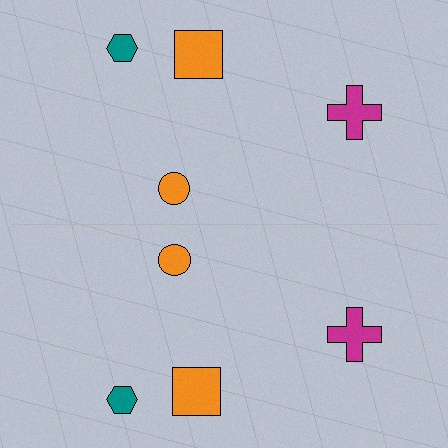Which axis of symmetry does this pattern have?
The pattern has a horizontal axis of symmetry running through the center of the image.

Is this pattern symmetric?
Yes, this pattern has bilateral (reflection) symmetry.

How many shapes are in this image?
There are 8 shapes in this image.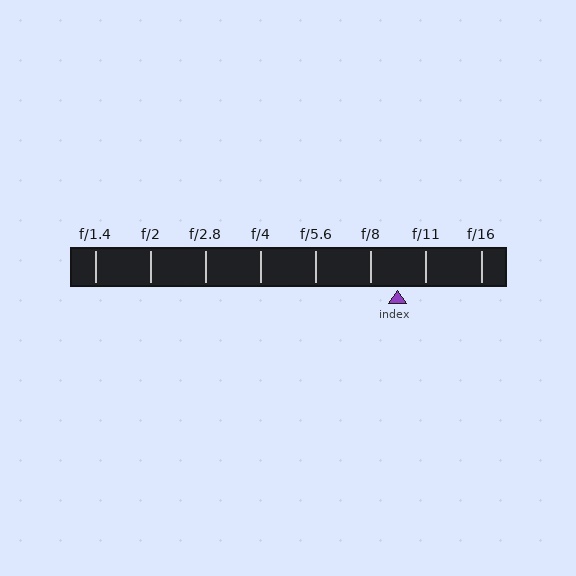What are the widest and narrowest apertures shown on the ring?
The widest aperture shown is f/1.4 and the narrowest is f/16.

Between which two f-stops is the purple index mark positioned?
The index mark is between f/8 and f/11.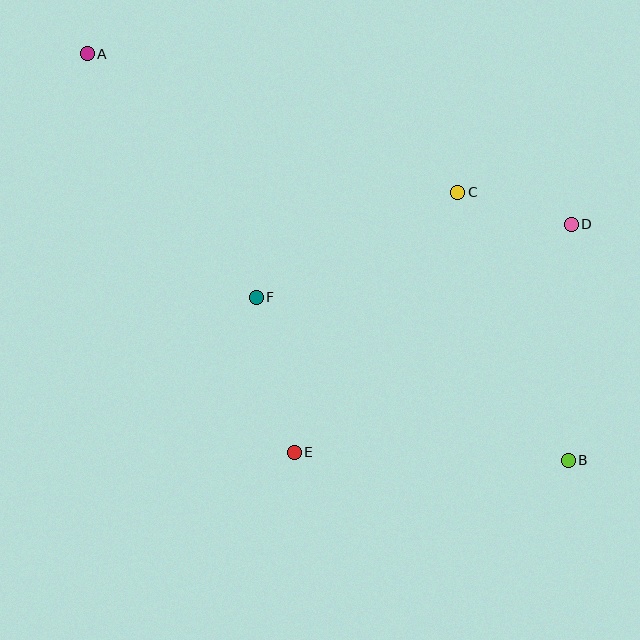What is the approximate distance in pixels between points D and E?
The distance between D and E is approximately 359 pixels.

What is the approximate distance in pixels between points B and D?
The distance between B and D is approximately 236 pixels.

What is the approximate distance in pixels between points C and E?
The distance between C and E is approximately 307 pixels.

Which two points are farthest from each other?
Points A and B are farthest from each other.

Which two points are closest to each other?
Points C and D are closest to each other.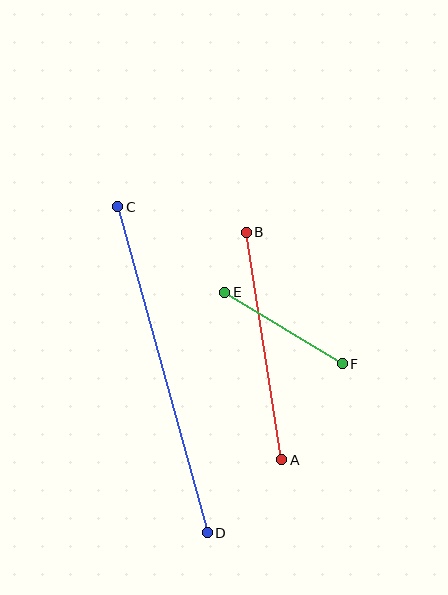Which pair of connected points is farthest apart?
Points C and D are farthest apart.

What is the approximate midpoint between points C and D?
The midpoint is at approximately (162, 370) pixels.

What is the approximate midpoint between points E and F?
The midpoint is at approximately (283, 328) pixels.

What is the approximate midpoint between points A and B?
The midpoint is at approximately (264, 346) pixels.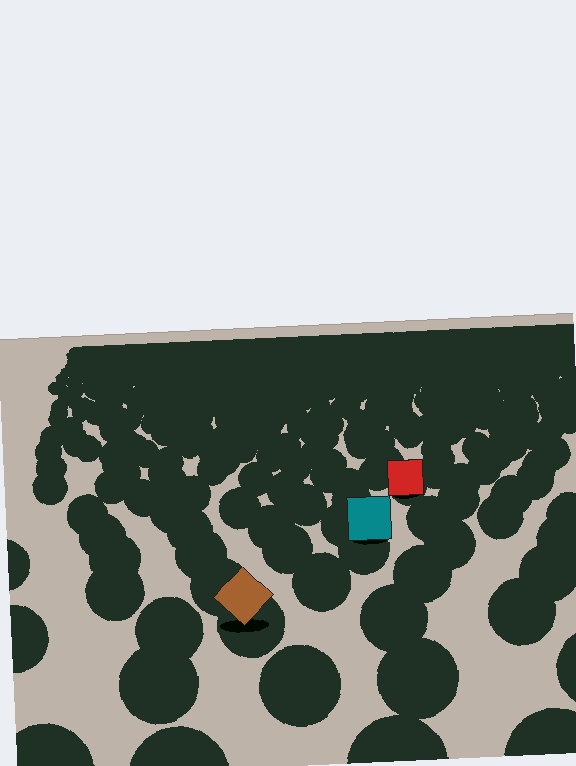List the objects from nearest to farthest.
From nearest to farthest: the brown diamond, the teal square, the red square.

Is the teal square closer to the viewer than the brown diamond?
No. The brown diamond is closer — you can tell from the texture gradient: the ground texture is coarser near it.